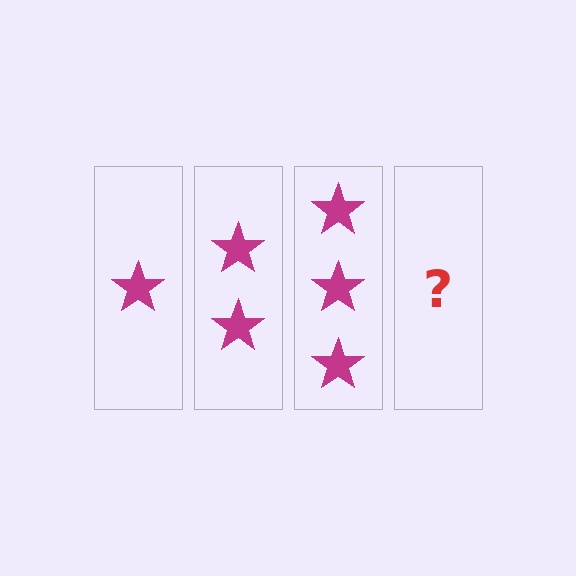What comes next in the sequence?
The next element should be 4 stars.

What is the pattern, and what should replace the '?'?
The pattern is that each step adds one more star. The '?' should be 4 stars.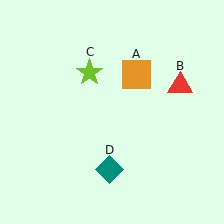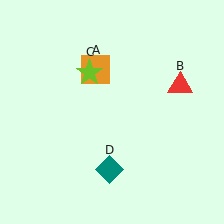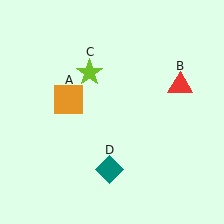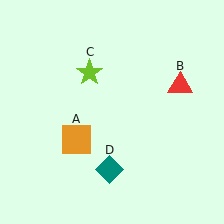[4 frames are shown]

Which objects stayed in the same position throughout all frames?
Red triangle (object B) and lime star (object C) and teal diamond (object D) remained stationary.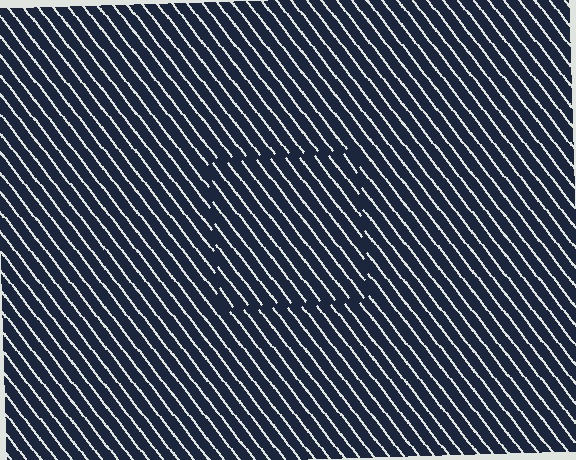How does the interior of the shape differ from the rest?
The interior of the shape contains the same grating, shifted by half a period — the contour is defined by the phase discontinuity where line-ends from the inner and outer gratings abut.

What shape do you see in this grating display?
An illusory square. The interior of the shape contains the same grating, shifted by half a period — the contour is defined by the phase discontinuity where line-ends from the inner and outer gratings abut.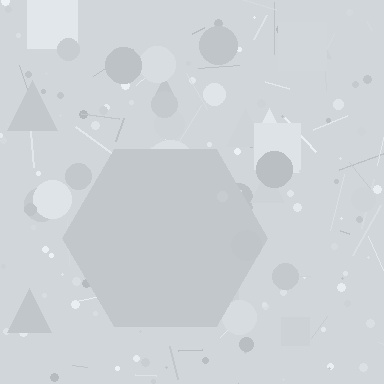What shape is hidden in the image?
A hexagon is hidden in the image.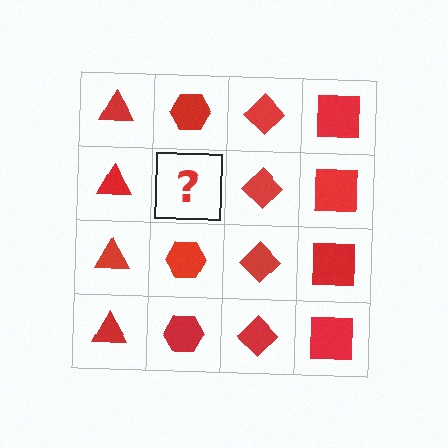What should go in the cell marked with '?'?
The missing cell should contain a red hexagon.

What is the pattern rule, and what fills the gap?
The rule is that each column has a consistent shape. The gap should be filled with a red hexagon.